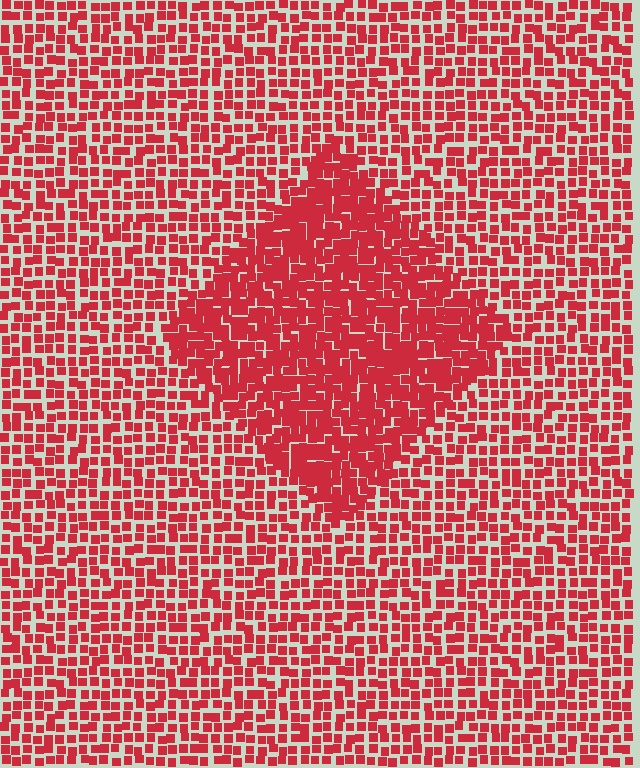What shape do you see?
I see a diamond.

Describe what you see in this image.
The image contains small red elements arranged at two different densities. A diamond-shaped region is visible where the elements are more densely packed than the surrounding area.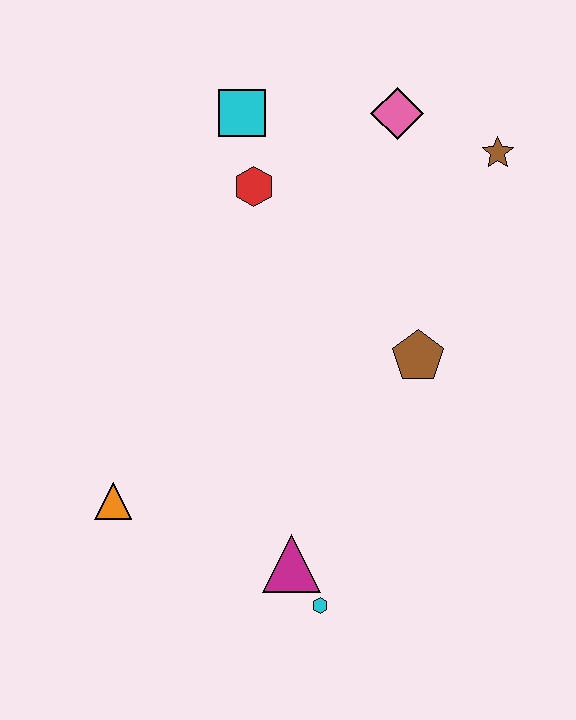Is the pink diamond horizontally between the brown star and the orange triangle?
Yes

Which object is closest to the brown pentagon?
The brown star is closest to the brown pentagon.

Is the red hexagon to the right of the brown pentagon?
No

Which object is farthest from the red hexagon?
The cyan hexagon is farthest from the red hexagon.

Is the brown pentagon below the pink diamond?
Yes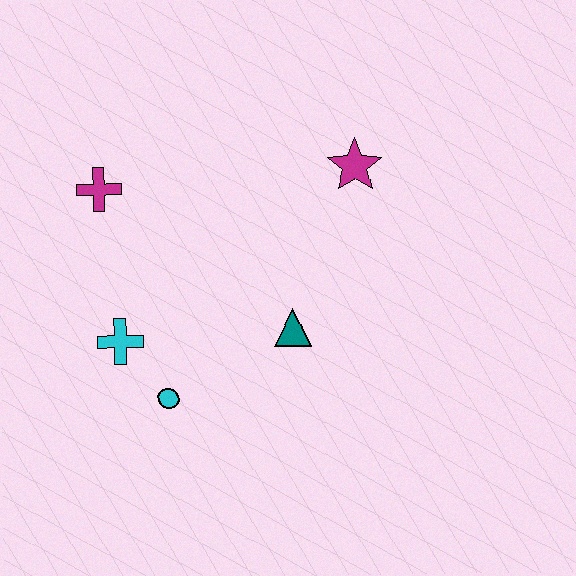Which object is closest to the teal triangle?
The cyan circle is closest to the teal triangle.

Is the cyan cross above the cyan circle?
Yes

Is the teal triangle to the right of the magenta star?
No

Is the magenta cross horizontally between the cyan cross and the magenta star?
No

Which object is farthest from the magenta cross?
The magenta star is farthest from the magenta cross.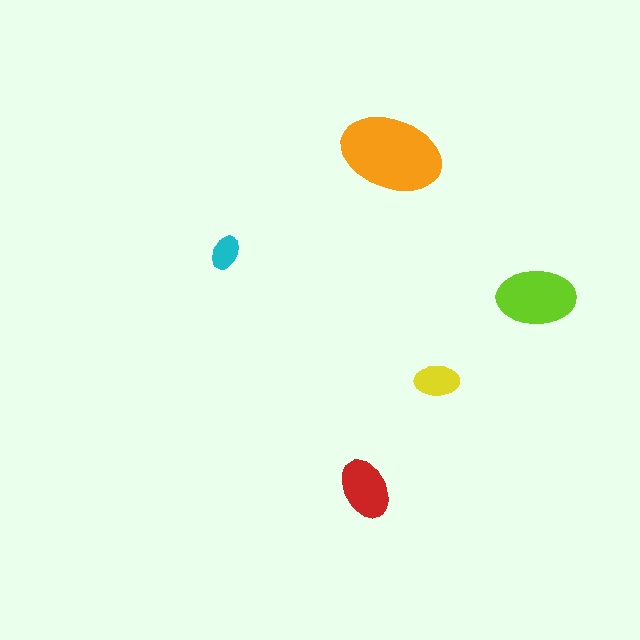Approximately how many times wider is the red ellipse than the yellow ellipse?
About 1.5 times wider.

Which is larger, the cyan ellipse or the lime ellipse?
The lime one.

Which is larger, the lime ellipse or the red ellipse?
The lime one.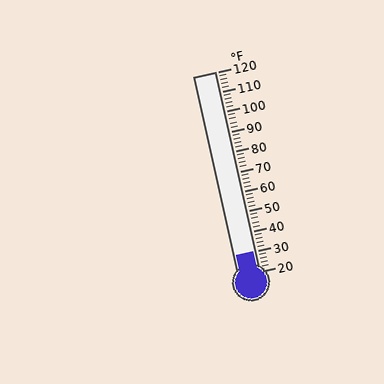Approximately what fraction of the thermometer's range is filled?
The thermometer is filled to approximately 10% of its range.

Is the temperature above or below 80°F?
The temperature is below 80°F.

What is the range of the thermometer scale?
The thermometer scale ranges from 20°F to 120°F.